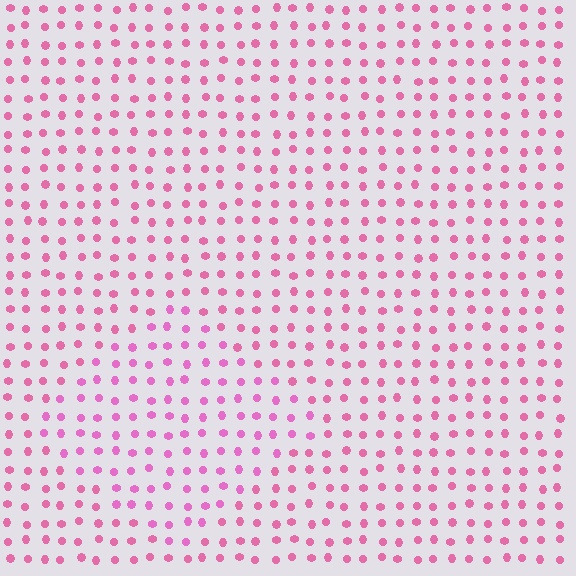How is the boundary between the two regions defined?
The boundary is defined purely by a slight shift in hue (about 17 degrees). Spacing, size, and orientation are identical on both sides.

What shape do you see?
I see a diamond.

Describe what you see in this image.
The image is filled with small pink elements in a uniform arrangement. A diamond-shaped region is visible where the elements are tinted to a slightly different hue, forming a subtle color boundary.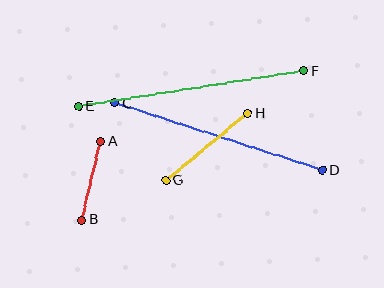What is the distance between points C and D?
The distance is approximately 218 pixels.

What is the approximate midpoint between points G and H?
The midpoint is at approximately (207, 147) pixels.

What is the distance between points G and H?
The distance is approximately 106 pixels.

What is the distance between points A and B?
The distance is approximately 81 pixels.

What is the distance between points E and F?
The distance is approximately 228 pixels.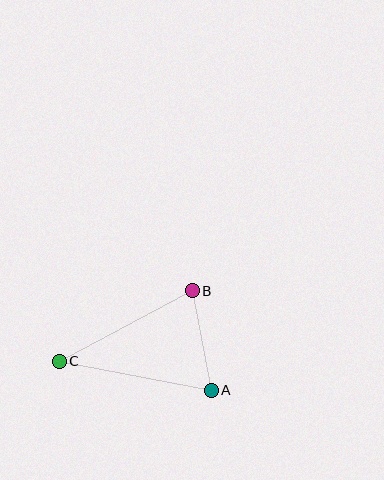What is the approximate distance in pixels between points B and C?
The distance between B and C is approximately 151 pixels.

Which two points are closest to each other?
Points A and B are closest to each other.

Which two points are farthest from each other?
Points A and C are farthest from each other.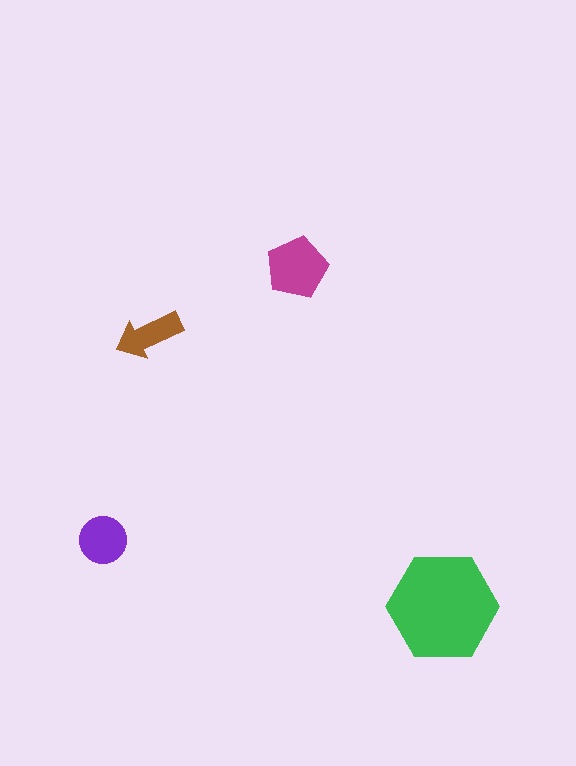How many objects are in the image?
There are 4 objects in the image.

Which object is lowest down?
The green hexagon is bottommost.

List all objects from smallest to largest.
The brown arrow, the purple circle, the magenta pentagon, the green hexagon.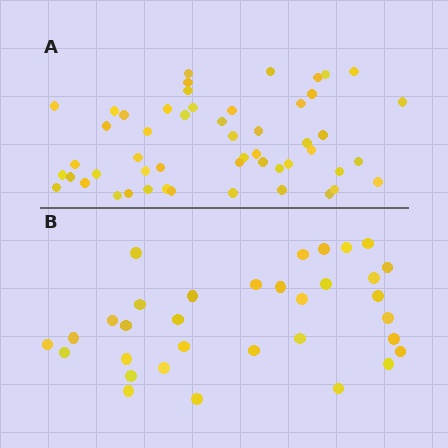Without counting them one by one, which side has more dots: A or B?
Region A (the top region) has more dots.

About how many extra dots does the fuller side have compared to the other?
Region A has approximately 20 more dots than region B.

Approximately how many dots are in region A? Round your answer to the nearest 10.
About 50 dots. (The exact count is 52, which rounds to 50.)